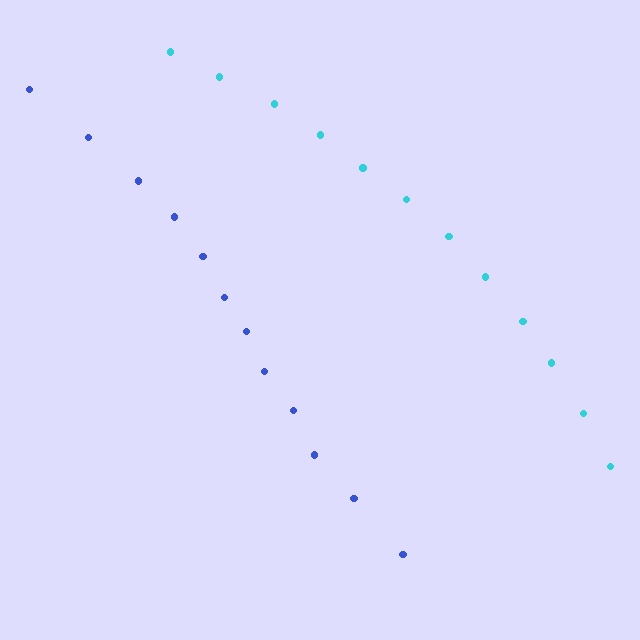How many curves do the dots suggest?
There are 2 distinct paths.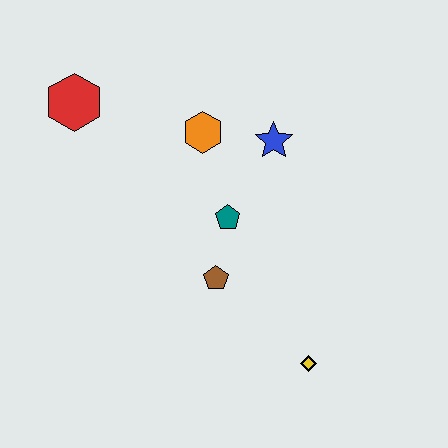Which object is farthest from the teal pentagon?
The red hexagon is farthest from the teal pentagon.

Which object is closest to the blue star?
The orange hexagon is closest to the blue star.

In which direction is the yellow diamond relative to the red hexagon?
The yellow diamond is below the red hexagon.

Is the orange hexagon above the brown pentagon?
Yes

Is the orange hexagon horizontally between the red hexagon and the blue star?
Yes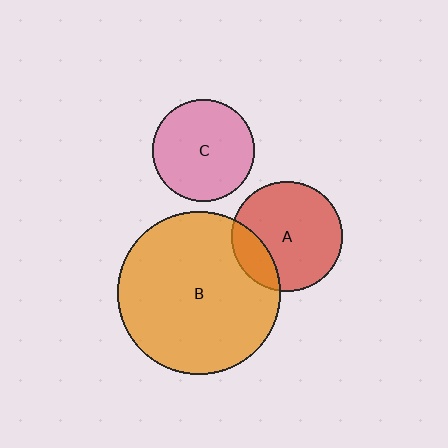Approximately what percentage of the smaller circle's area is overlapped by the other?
Approximately 20%.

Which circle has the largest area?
Circle B (orange).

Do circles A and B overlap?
Yes.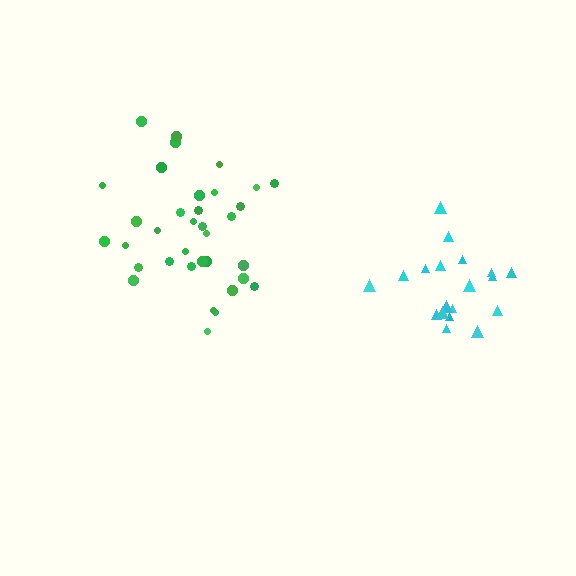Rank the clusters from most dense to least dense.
cyan, green.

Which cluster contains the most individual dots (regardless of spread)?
Green (35).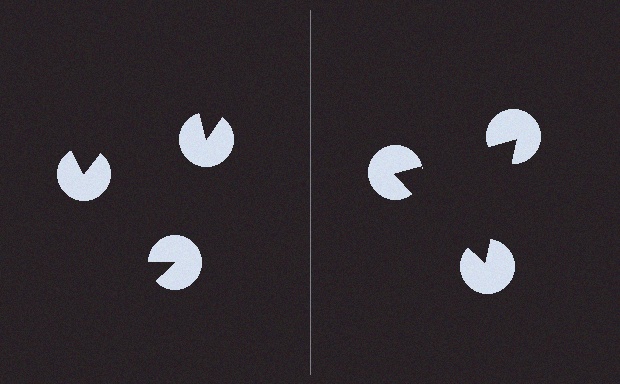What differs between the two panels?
The pac-man discs are positioned identically on both sides; only the wedge orientations differ. On the right they align to a triangle; on the left they are misaligned.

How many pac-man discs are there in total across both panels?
6 — 3 on each side.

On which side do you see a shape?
An illusory triangle appears on the right side. On the left side the wedge cuts are rotated, so no coherent shape forms.